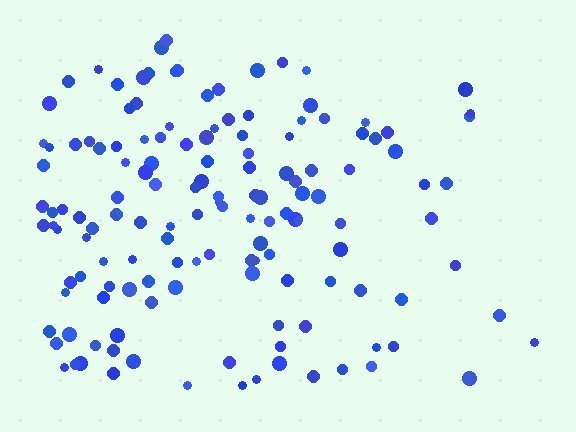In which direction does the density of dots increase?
From right to left, with the left side densest.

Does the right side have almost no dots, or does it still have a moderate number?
Still a moderate number, just noticeably fewer than the left.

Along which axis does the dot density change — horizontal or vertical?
Horizontal.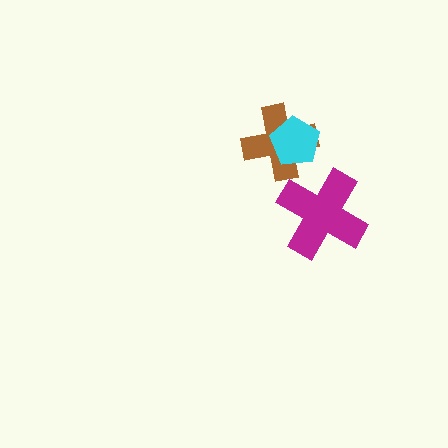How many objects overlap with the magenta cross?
0 objects overlap with the magenta cross.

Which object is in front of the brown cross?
The cyan pentagon is in front of the brown cross.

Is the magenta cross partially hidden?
No, no other shape covers it.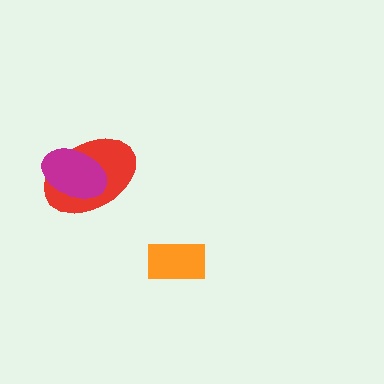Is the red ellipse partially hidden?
Yes, it is partially covered by another shape.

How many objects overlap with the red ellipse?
1 object overlaps with the red ellipse.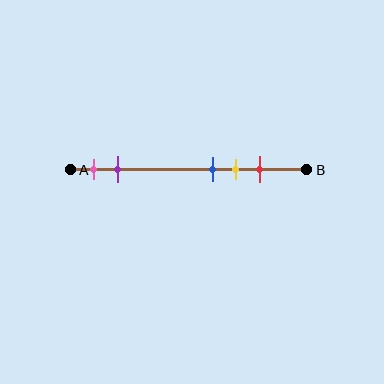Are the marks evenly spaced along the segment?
No, the marks are not evenly spaced.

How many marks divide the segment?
There are 5 marks dividing the segment.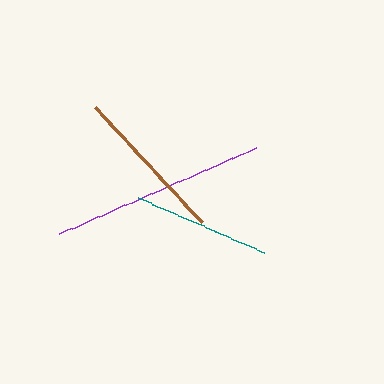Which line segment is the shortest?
The teal line is the shortest at approximately 137 pixels.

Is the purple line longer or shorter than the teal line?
The purple line is longer than the teal line.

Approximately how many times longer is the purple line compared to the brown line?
The purple line is approximately 1.4 times the length of the brown line.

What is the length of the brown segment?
The brown segment is approximately 157 pixels long.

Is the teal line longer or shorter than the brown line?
The brown line is longer than the teal line.